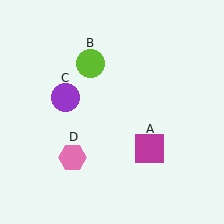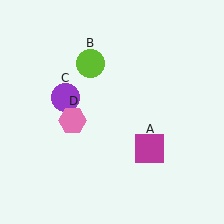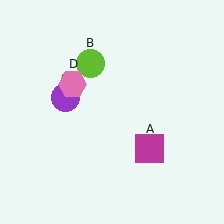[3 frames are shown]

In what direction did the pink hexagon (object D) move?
The pink hexagon (object D) moved up.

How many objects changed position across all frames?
1 object changed position: pink hexagon (object D).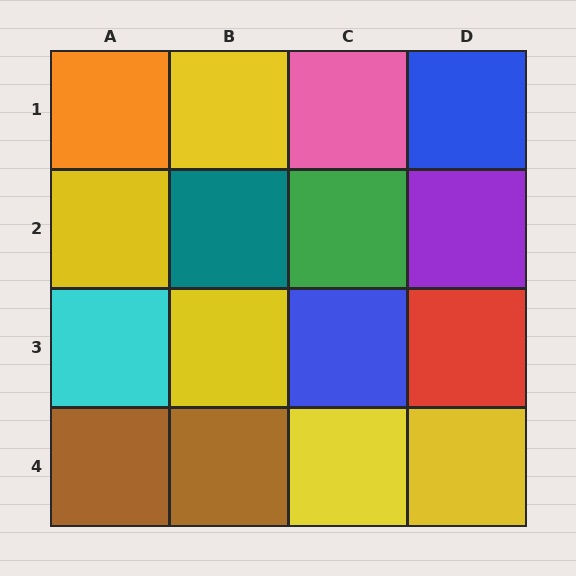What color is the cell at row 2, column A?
Yellow.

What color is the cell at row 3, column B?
Yellow.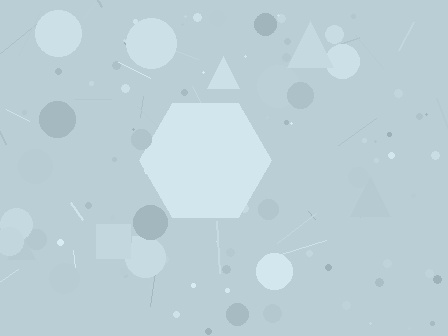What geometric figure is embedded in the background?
A hexagon is embedded in the background.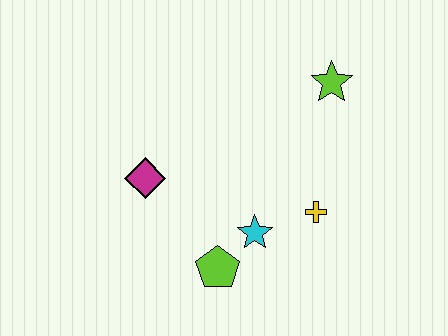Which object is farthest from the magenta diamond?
The lime star is farthest from the magenta diamond.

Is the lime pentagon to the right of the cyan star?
No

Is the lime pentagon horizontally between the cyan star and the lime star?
No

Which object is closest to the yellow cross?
The cyan star is closest to the yellow cross.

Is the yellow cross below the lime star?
Yes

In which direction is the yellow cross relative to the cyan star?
The yellow cross is to the right of the cyan star.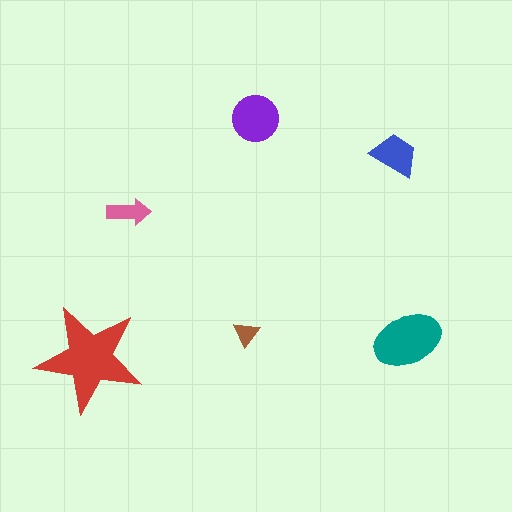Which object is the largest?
The red star.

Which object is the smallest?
The brown triangle.